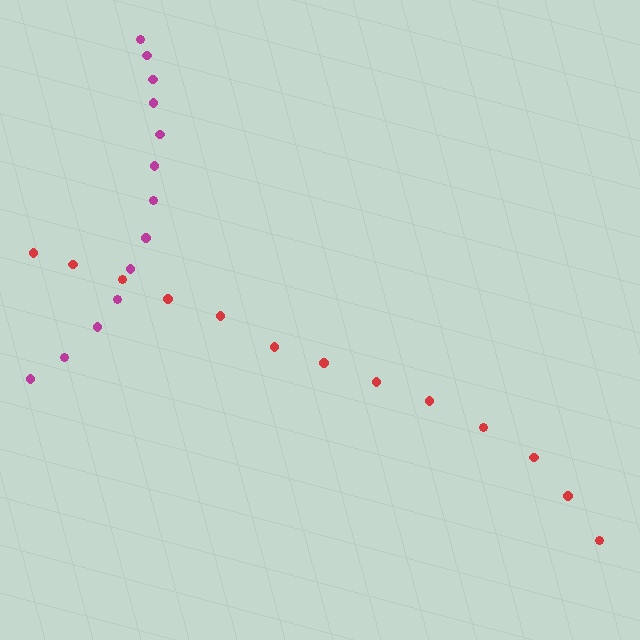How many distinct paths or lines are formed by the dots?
There are 2 distinct paths.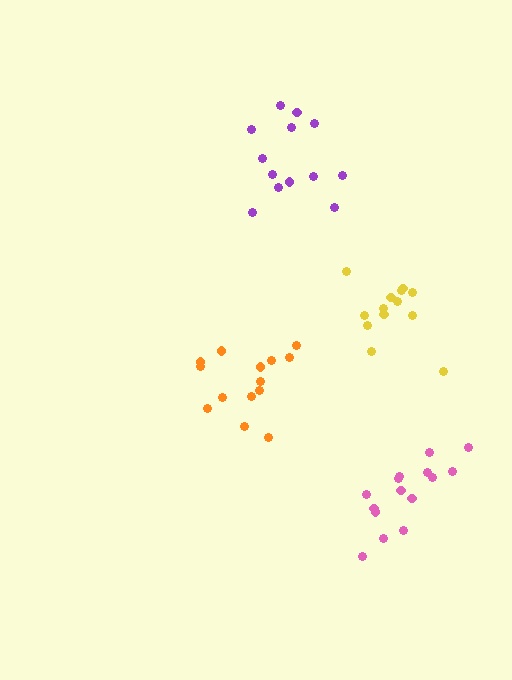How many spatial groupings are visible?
There are 4 spatial groupings.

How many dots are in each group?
Group 1: 15 dots, Group 2: 13 dots, Group 3: 13 dots, Group 4: 14 dots (55 total).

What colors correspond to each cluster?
The clusters are colored: pink, purple, yellow, orange.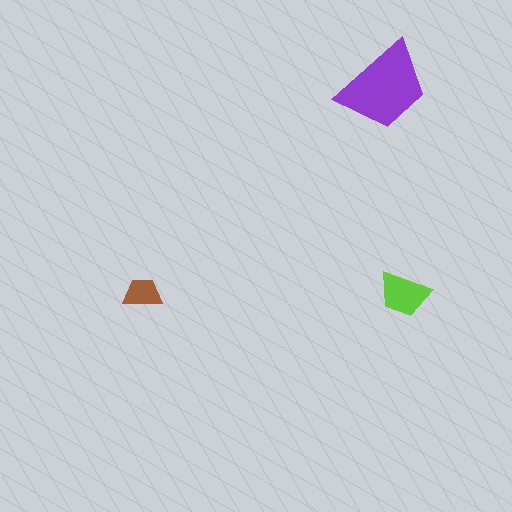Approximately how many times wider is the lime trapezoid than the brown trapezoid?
About 1.5 times wider.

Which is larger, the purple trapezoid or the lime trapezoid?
The purple one.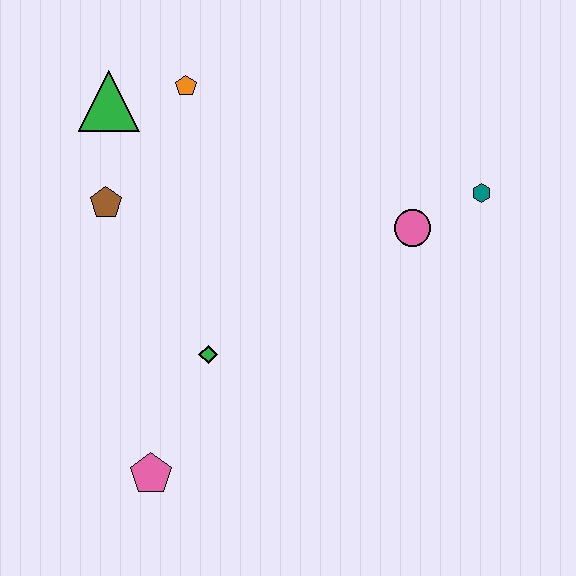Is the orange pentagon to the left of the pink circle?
Yes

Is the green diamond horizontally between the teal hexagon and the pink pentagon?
Yes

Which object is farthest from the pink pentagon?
The teal hexagon is farthest from the pink pentagon.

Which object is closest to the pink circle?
The teal hexagon is closest to the pink circle.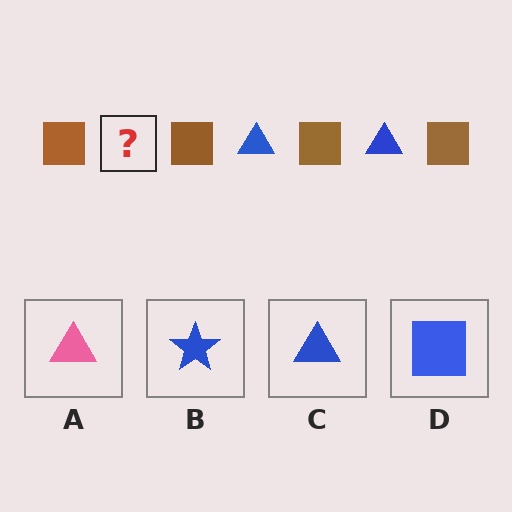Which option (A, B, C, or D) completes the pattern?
C.